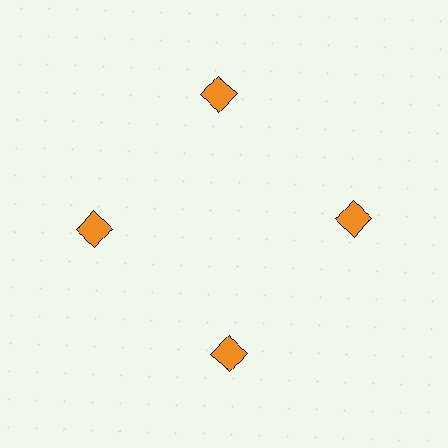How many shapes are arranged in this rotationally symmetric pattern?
There are 4 shapes, arranged in 4 groups of 1.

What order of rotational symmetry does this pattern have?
This pattern has 4-fold rotational symmetry.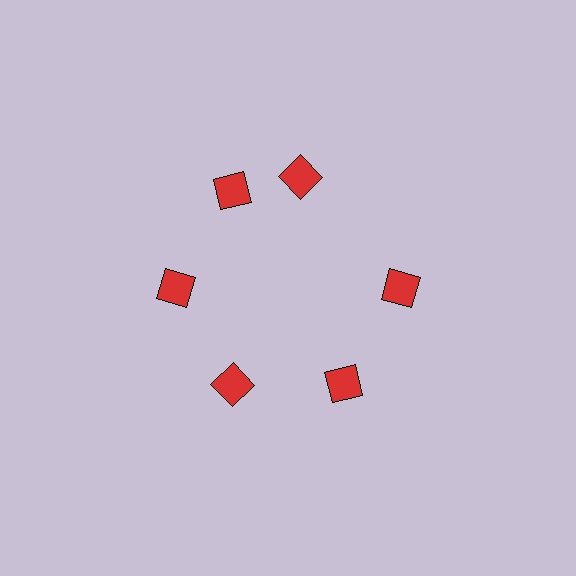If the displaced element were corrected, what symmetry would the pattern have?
It would have 6-fold rotational symmetry — the pattern would map onto itself every 60 degrees.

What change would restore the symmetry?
The symmetry would be restored by rotating it back into even spacing with its neighbors so that all 6 squares sit at equal angles and equal distance from the center.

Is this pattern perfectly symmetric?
No. The 6 red squares are arranged in a ring, but one element near the 1 o'clock position is rotated out of alignment along the ring, breaking the 6-fold rotational symmetry.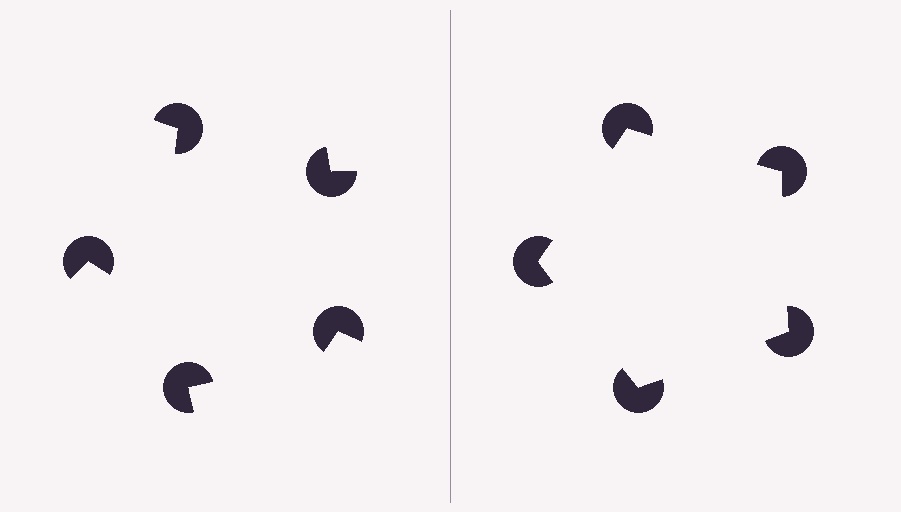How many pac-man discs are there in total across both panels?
10 — 5 on each side.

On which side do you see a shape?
An illusory pentagon appears on the right side. On the left side the wedge cuts are rotated, so no coherent shape forms.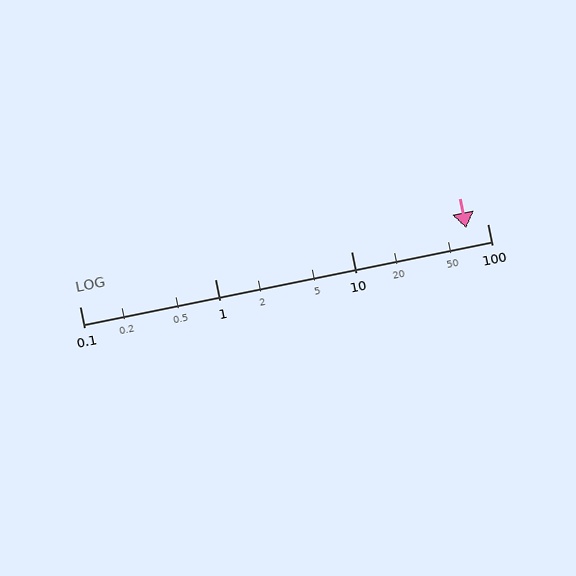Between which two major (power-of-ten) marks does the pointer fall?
The pointer is between 10 and 100.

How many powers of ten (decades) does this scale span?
The scale spans 3 decades, from 0.1 to 100.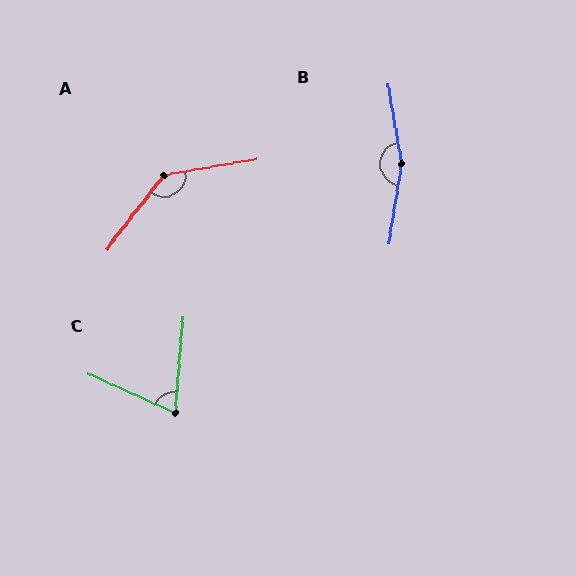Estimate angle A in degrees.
Approximately 138 degrees.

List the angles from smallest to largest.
C (71°), A (138°), B (162°).